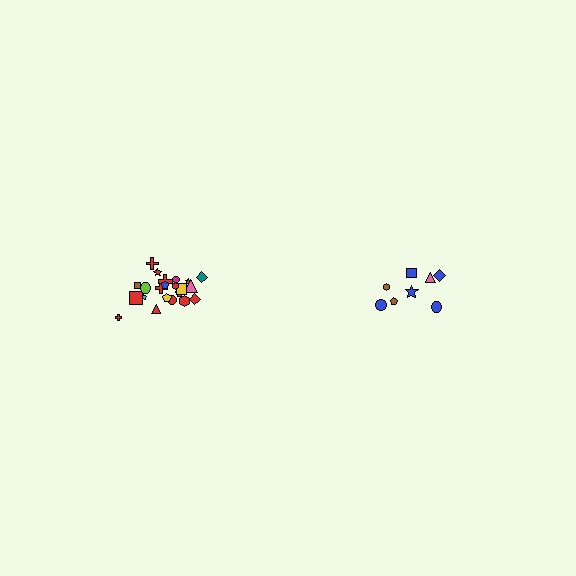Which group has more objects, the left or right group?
The left group.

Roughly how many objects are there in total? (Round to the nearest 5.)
Roughly 30 objects in total.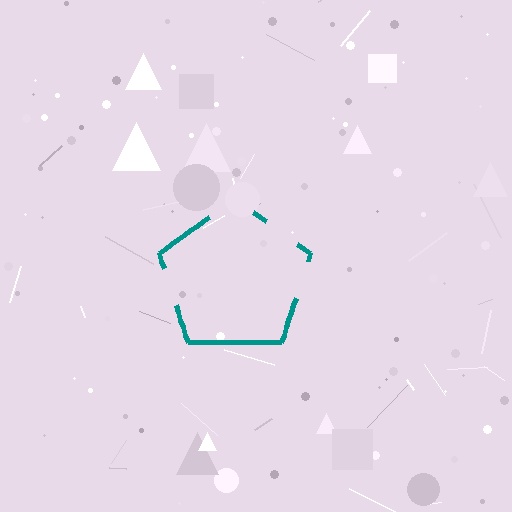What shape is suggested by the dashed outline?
The dashed outline suggests a pentagon.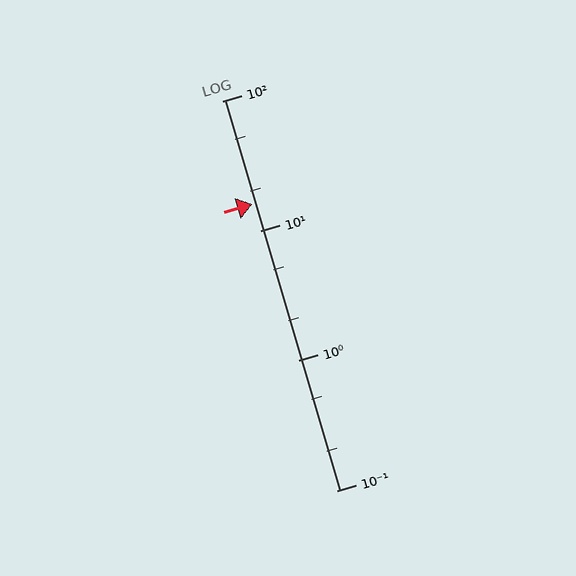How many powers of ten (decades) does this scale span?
The scale spans 3 decades, from 0.1 to 100.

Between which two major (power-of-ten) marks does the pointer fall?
The pointer is between 10 and 100.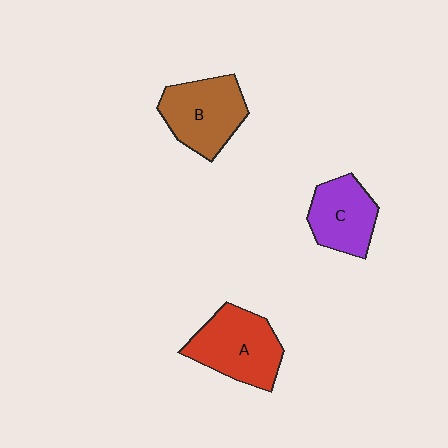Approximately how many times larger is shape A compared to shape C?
Approximately 1.3 times.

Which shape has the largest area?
Shape A (red).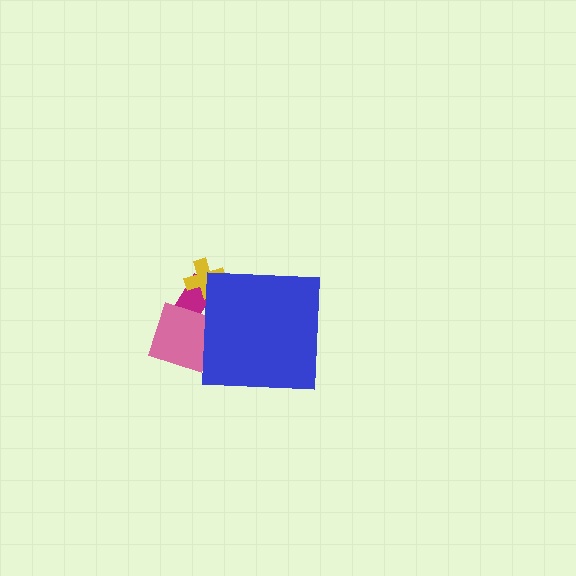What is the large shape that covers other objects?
A blue square.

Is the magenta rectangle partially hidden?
Yes, the magenta rectangle is partially hidden behind the blue square.